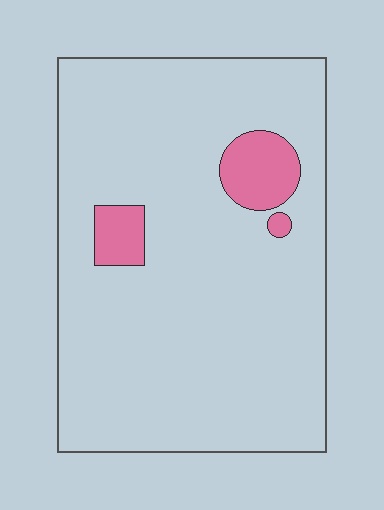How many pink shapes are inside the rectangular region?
3.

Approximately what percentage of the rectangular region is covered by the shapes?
Approximately 10%.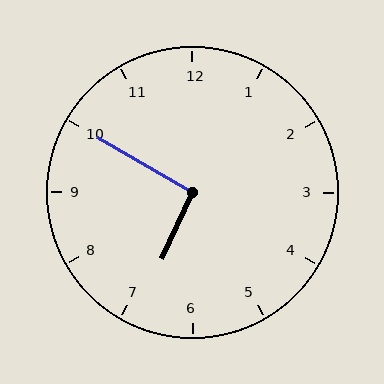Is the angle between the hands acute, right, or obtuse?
It is right.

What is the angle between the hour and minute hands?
Approximately 95 degrees.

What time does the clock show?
6:50.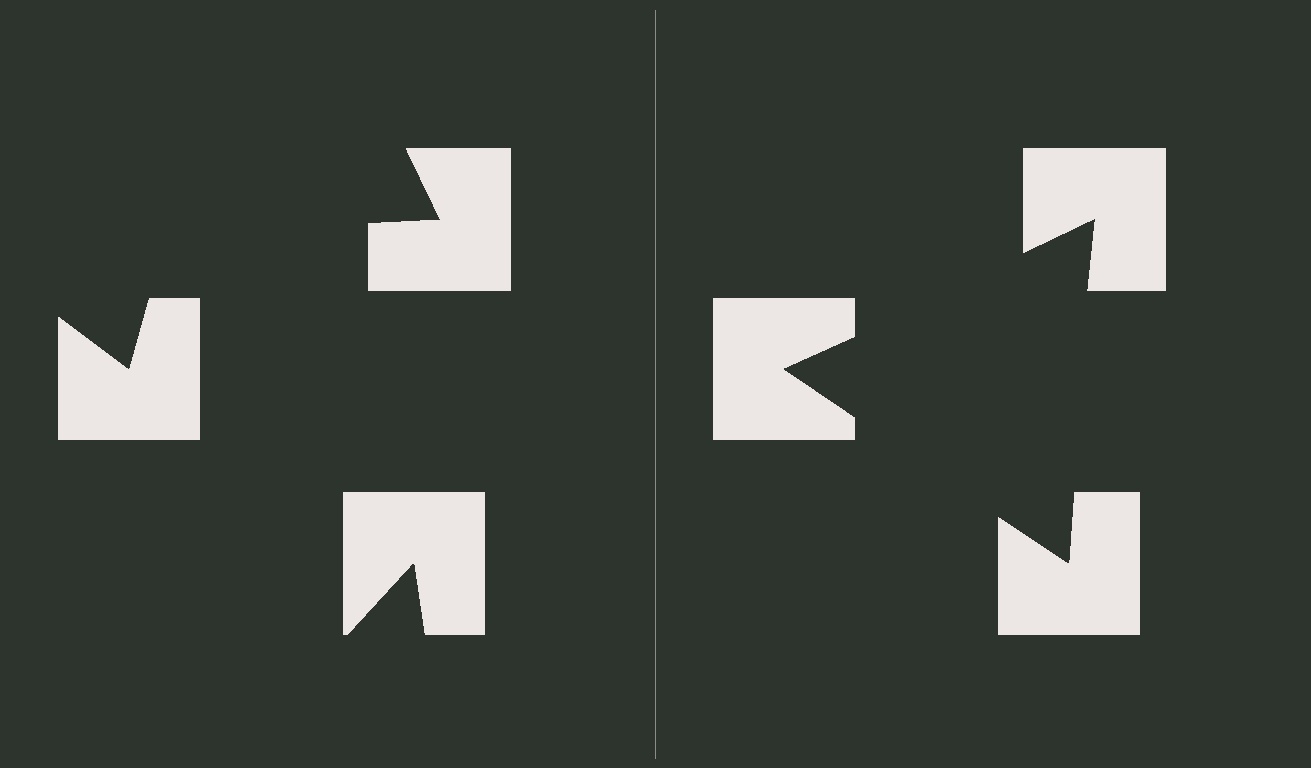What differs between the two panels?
The notched squares are positioned identically on both sides; only the wedge orientations differ. On the right they align to a triangle; on the left they are misaligned.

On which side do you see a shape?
An illusory triangle appears on the right side. On the left side the wedge cuts are rotated, so no coherent shape forms.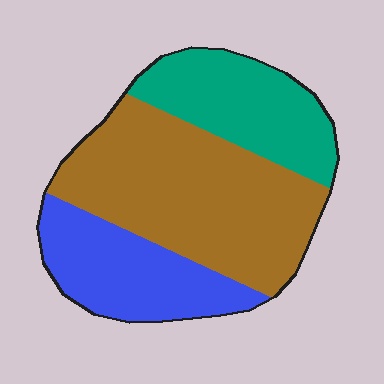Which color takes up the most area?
Brown, at roughly 50%.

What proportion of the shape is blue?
Blue covers about 25% of the shape.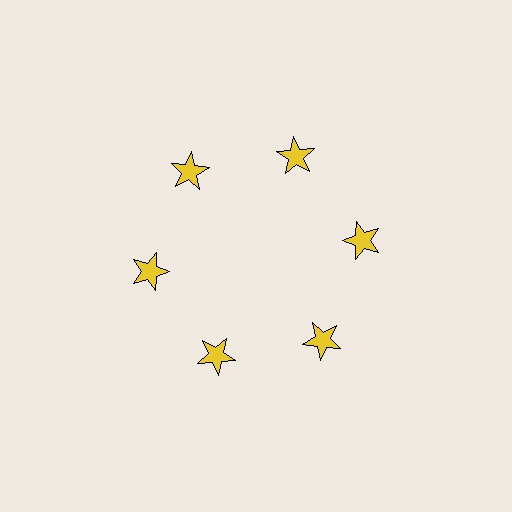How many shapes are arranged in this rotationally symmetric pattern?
There are 6 shapes, arranged in 6 groups of 1.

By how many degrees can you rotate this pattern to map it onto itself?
The pattern maps onto itself every 60 degrees of rotation.